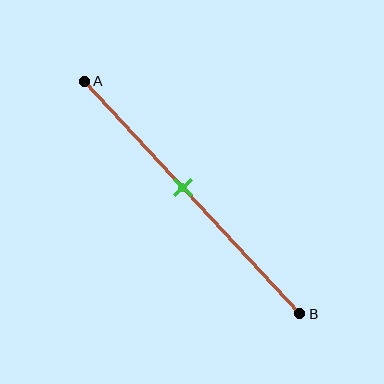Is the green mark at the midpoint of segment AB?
No, the mark is at about 45% from A, not at the 50% midpoint.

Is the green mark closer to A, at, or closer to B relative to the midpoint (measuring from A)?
The green mark is closer to point A than the midpoint of segment AB.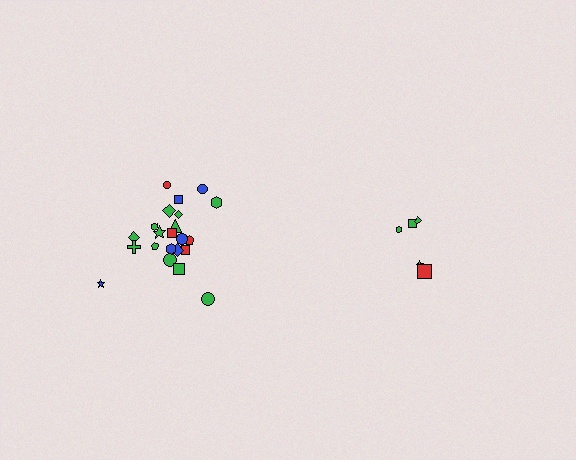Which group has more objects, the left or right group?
The left group.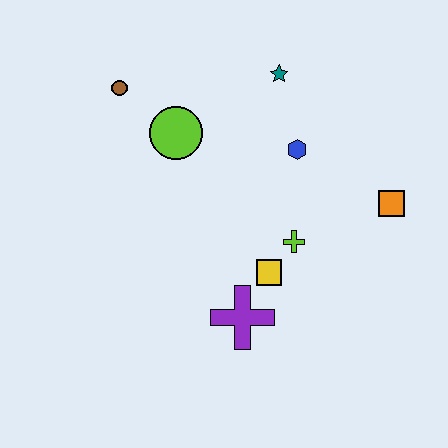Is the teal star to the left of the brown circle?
No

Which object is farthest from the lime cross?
The brown circle is farthest from the lime cross.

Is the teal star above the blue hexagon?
Yes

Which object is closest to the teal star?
The blue hexagon is closest to the teal star.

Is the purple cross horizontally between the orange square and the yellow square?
No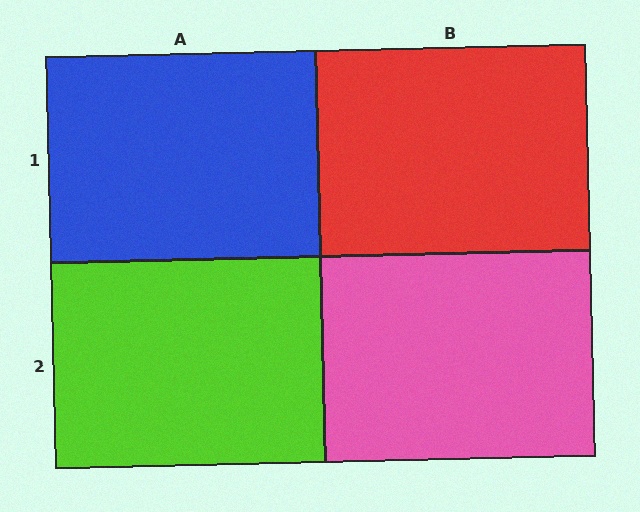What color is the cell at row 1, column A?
Blue.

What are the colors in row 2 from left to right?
Lime, pink.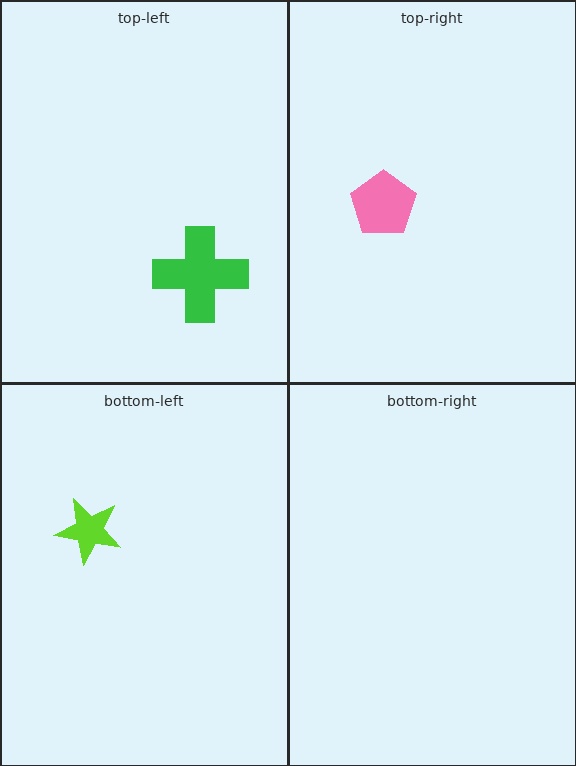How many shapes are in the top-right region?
1.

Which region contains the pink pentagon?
The top-right region.